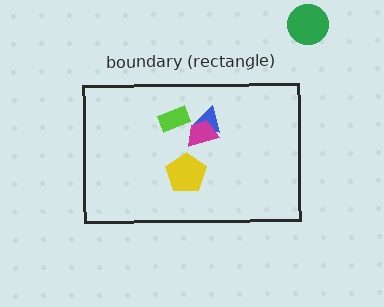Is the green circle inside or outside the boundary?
Outside.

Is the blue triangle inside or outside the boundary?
Inside.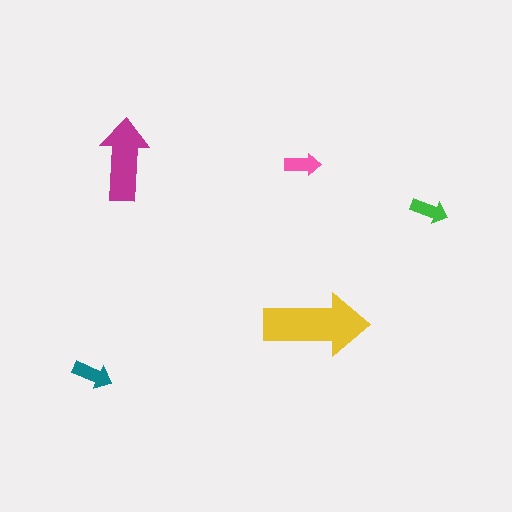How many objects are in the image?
There are 5 objects in the image.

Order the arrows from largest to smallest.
the yellow one, the magenta one, the teal one, the green one, the pink one.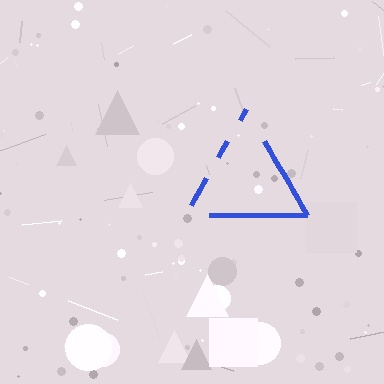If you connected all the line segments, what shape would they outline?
They would outline a triangle.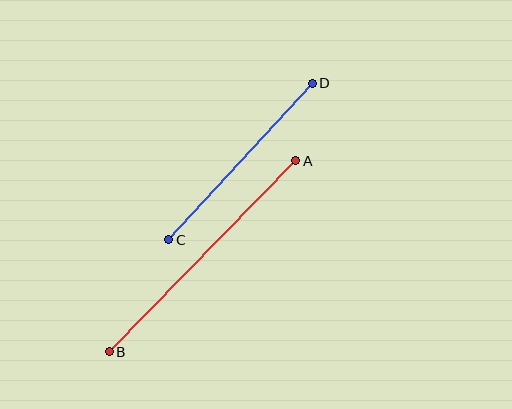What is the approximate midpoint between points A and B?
The midpoint is at approximately (202, 256) pixels.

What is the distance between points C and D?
The distance is approximately 212 pixels.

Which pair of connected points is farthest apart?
Points A and B are farthest apart.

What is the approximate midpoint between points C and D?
The midpoint is at approximately (241, 162) pixels.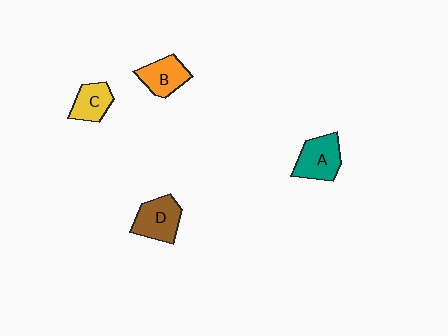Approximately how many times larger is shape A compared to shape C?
Approximately 1.3 times.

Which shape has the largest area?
Shape A (teal).